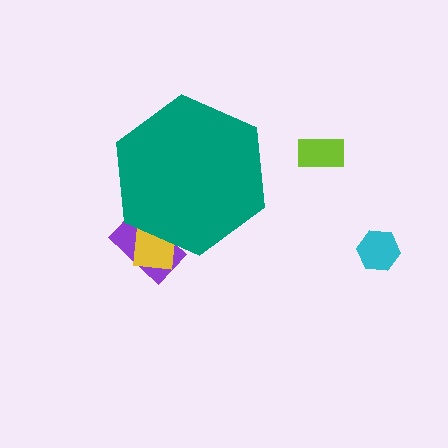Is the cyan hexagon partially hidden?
No, the cyan hexagon is fully visible.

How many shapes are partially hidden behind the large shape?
2 shapes are partially hidden.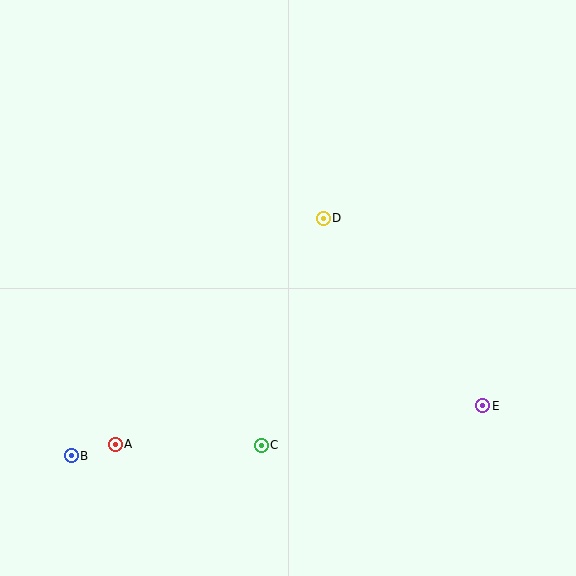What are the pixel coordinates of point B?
Point B is at (71, 456).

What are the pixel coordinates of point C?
Point C is at (261, 445).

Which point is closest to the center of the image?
Point D at (323, 218) is closest to the center.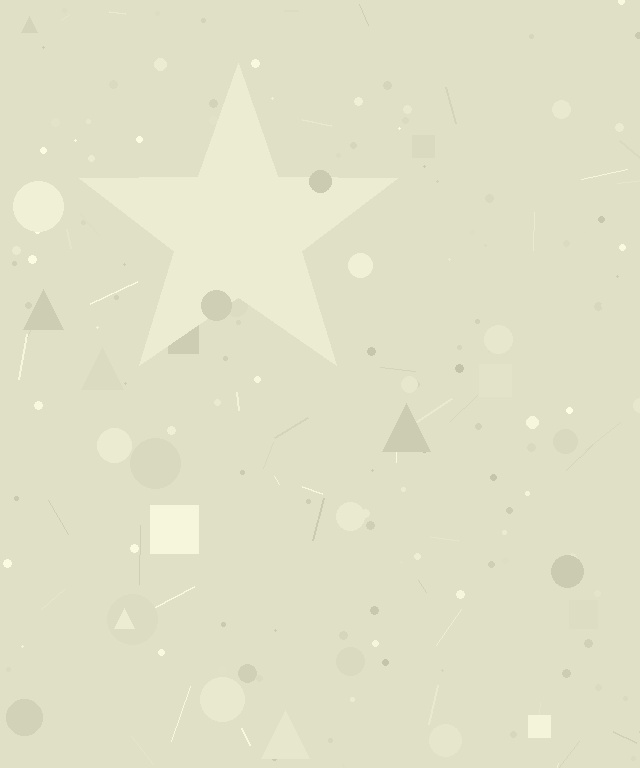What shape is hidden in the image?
A star is hidden in the image.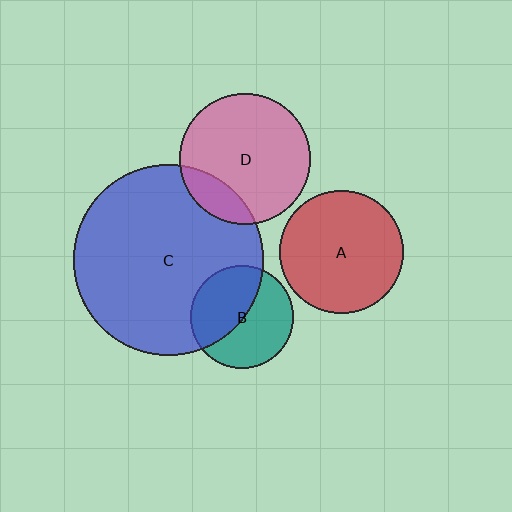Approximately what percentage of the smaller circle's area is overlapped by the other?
Approximately 50%.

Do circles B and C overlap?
Yes.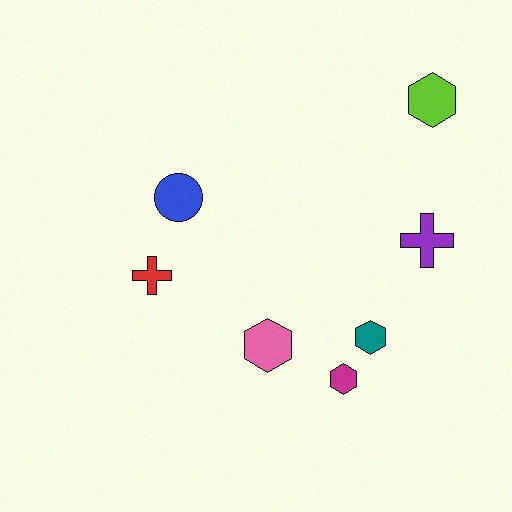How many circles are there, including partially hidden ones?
There is 1 circle.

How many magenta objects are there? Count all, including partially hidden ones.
There is 1 magenta object.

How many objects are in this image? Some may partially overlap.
There are 7 objects.